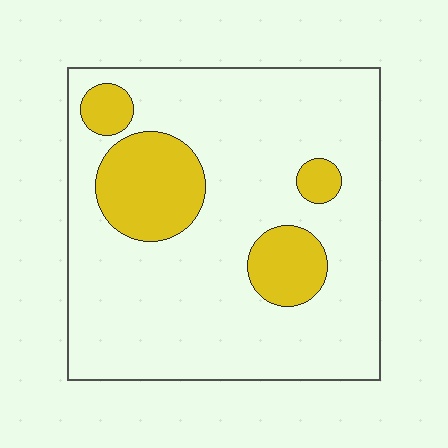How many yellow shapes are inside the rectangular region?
4.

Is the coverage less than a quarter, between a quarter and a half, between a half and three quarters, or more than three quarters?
Less than a quarter.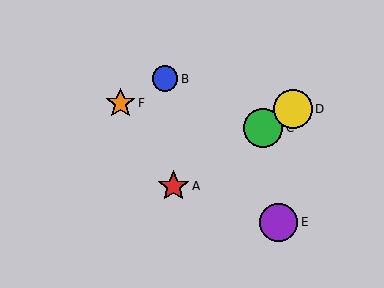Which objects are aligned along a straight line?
Objects A, C, D are aligned along a straight line.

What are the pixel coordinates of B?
Object B is at (165, 79).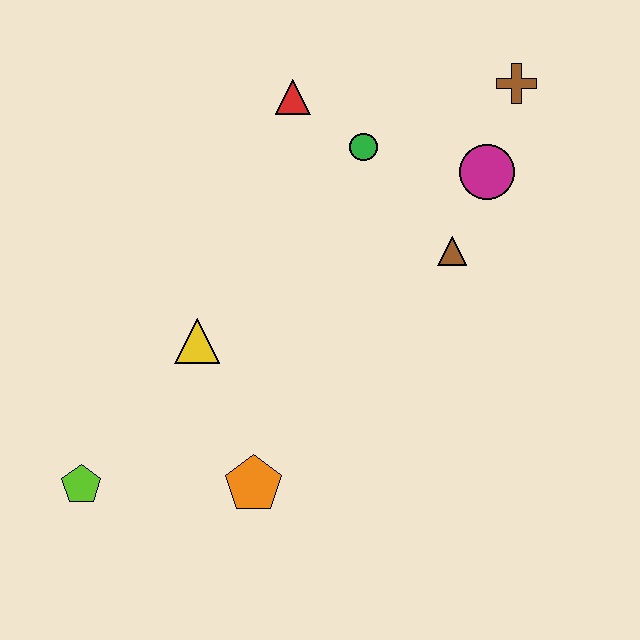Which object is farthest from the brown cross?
The lime pentagon is farthest from the brown cross.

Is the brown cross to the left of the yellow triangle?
No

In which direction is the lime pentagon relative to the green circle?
The lime pentagon is below the green circle.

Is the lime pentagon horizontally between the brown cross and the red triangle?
No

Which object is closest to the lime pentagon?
The orange pentagon is closest to the lime pentagon.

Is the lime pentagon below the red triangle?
Yes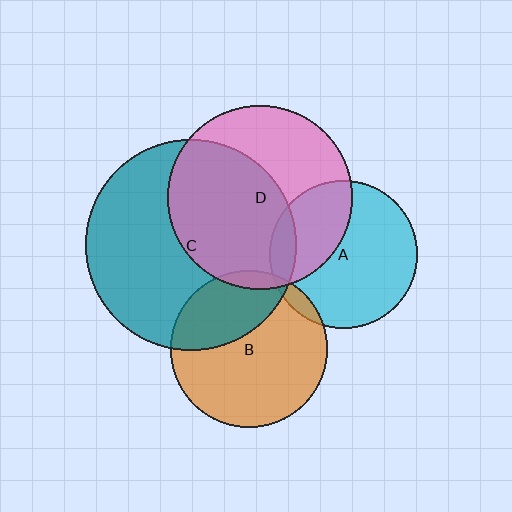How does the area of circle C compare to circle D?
Approximately 1.3 times.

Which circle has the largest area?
Circle C (teal).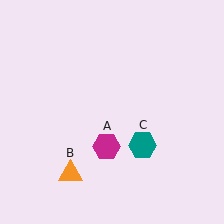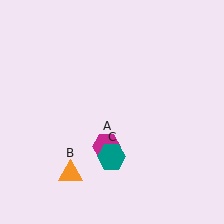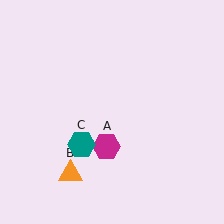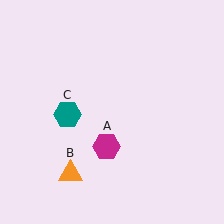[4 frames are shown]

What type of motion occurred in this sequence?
The teal hexagon (object C) rotated clockwise around the center of the scene.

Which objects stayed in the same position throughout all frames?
Magenta hexagon (object A) and orange triangle (object B) remained stationary.